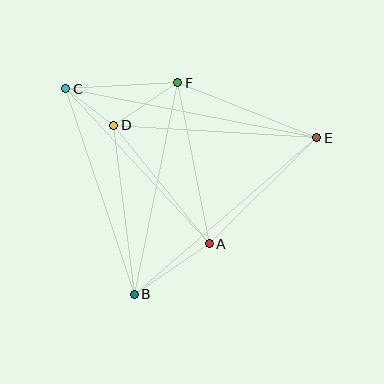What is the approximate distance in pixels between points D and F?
The distance between D and F is approximately 77 pixels.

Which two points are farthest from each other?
Points C and E are farthest from each other.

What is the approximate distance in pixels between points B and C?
The distance between B and C is approximately 216 pixels.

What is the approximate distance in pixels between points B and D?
The distance between B and D is approximately 170 pixels.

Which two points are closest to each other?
Points C and D are closest to each other.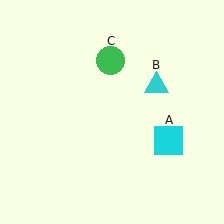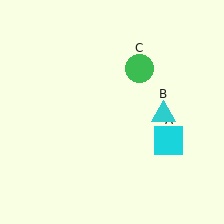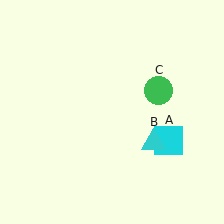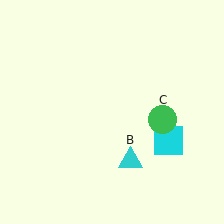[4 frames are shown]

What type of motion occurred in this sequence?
The cyan triangle (object B), green circle (object C) rotated clockwise around the center of the scene.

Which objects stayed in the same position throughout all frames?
Cyan square (object A) remained stationary.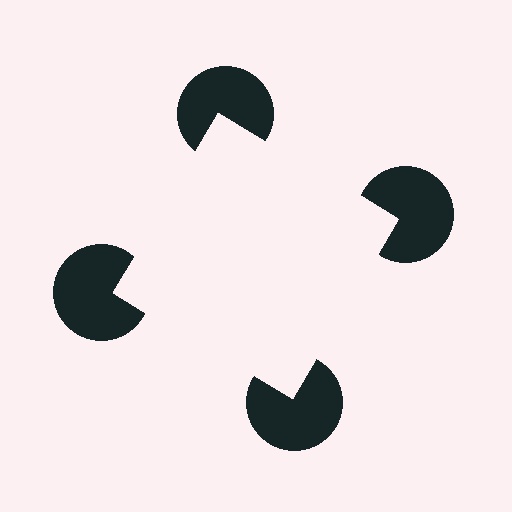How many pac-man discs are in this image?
There are 4 — one at each vertex of the illusory square.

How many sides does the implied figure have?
4 sides.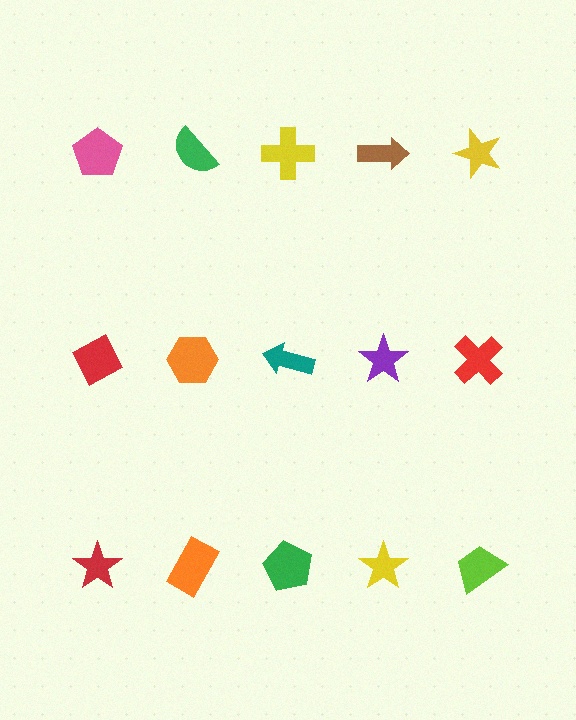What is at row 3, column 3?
A green pentagon.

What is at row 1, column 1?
A pink pentagon.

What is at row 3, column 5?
A lime trapezoid.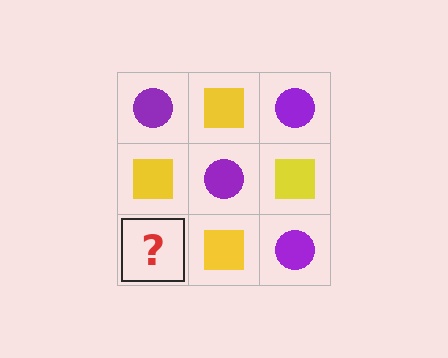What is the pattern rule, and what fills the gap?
The rule is that it alternates purple circle and yellow square in a checkerboard pattern. The gap should be filled with a purple circle.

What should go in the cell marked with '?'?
The missing cell should contain a purple circle.